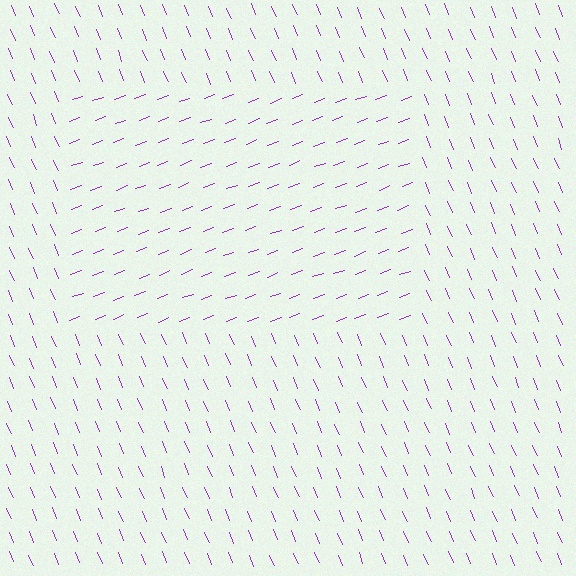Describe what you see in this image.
The image is filled with small purple line segments. A rectangle region in the image has lines oriented differently from the surrounding lines, creating a visible texture boundary.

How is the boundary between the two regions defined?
The boundary is defined purely by a change in line orientation (approximately 88 degrees difference). All lines are the same color and thickness.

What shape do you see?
I see a rectangle.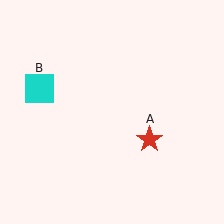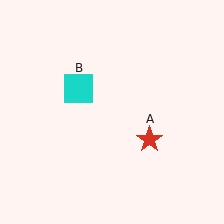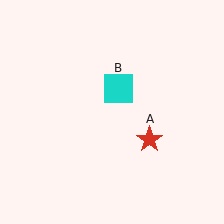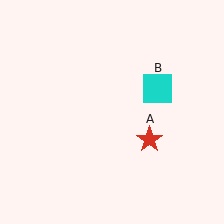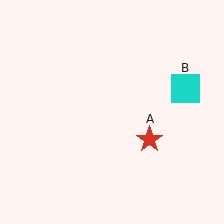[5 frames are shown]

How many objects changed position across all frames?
1 object changed position: cyan square (object B).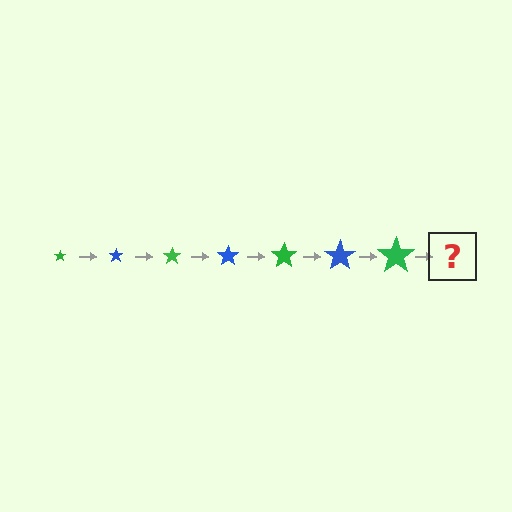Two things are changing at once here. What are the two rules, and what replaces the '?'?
The two rules are that the star grows larger each step and the color cycles through green and blue. The '?' should be a blue star, larger than the previous one.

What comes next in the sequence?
The next element should be a blue star, larger than the previous one.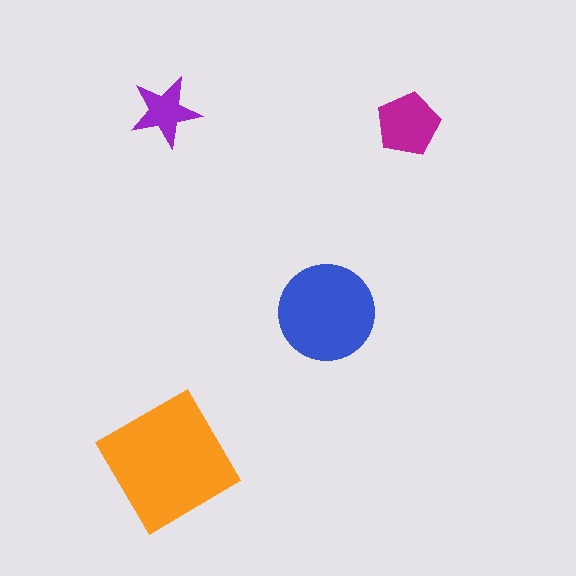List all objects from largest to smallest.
The orange diamond, the blue circle, the magenta pentagon, the purple star.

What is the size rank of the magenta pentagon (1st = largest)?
3rd.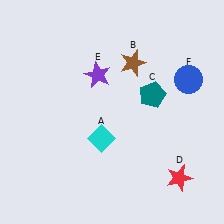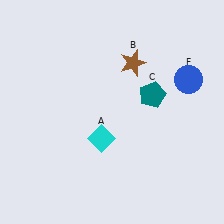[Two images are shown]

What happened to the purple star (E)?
The purple star (E) was removed in Image 2. It was in the top-left area of Image 1.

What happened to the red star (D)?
The red star (D) was removed in Image 2. It was in the bottom-right area of Image 1.